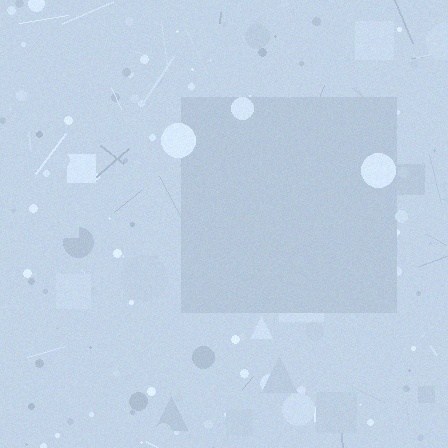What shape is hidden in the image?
A square is hidden in the image.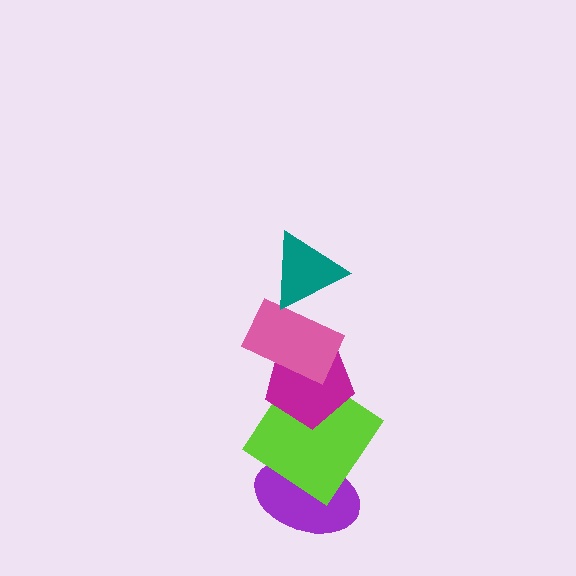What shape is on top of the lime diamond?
The magenta pentagon is on top of the lime diamond.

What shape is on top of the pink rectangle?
The teal triangle is on top of the pink rectangle.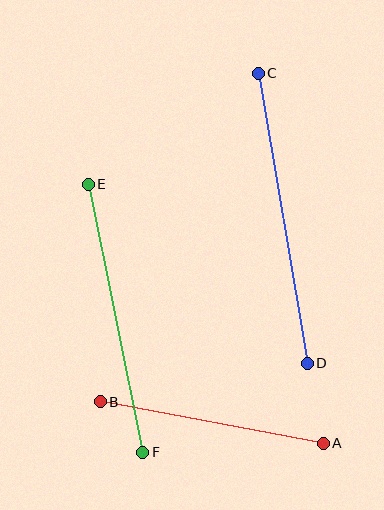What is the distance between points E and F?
The distance is approximately 274 pixels.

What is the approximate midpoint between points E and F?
The midpoint is at approximately (115, 318) pixels.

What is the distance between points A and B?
The distance is approximately 227 pixels.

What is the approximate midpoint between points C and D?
The midpoint is at approximately (283, 218) pixels.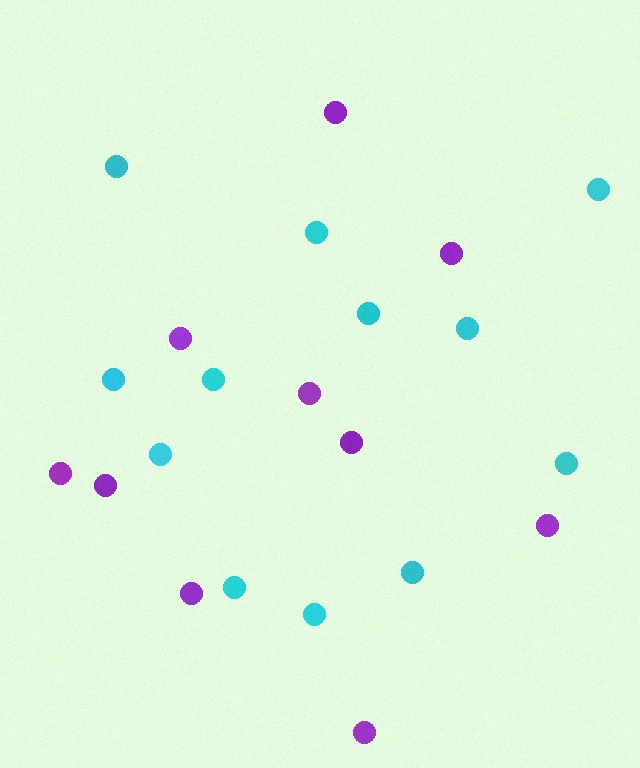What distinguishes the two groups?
There are 2 groups: one group of cyan circles (12) and one group of purple circles (10).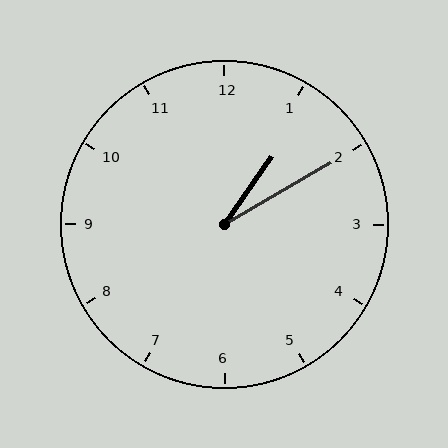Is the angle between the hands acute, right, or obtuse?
It is acute.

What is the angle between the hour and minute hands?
Approximately 25 degrees.